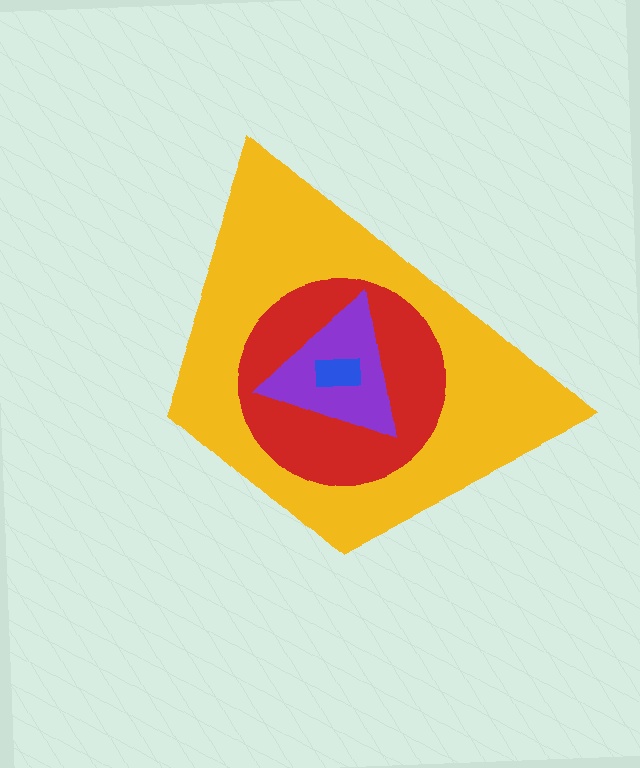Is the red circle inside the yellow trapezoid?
Yes.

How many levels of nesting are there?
4.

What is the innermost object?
The blue rectangle.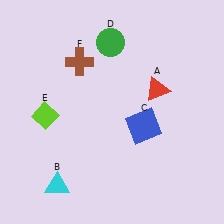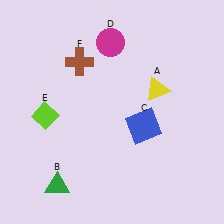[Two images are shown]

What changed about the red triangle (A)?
In Image 1, A is red. In Image 2, it changed to yellow.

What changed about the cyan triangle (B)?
In Image 1, B is cyan. In Image 2, it changed to green.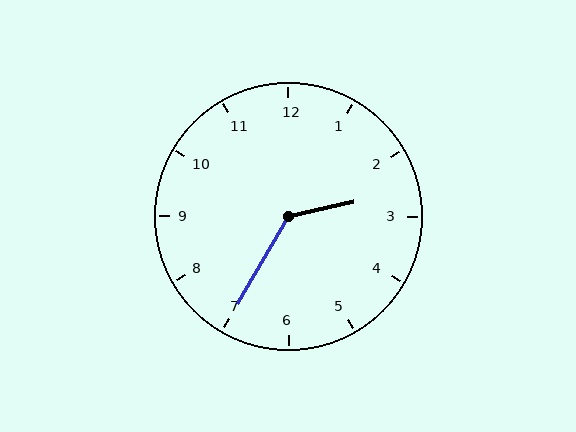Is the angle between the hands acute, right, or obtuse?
It is obtuse.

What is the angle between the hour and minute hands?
Approximately 132 degrees.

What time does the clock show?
2:35.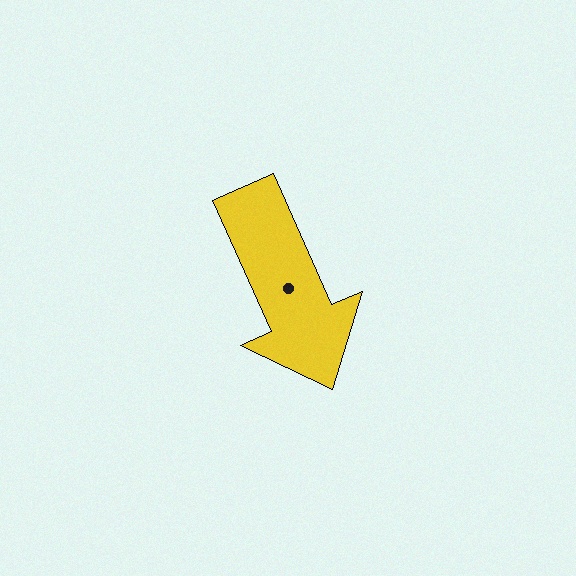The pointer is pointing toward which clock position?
Roughly 5 o'clock.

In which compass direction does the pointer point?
Southeast.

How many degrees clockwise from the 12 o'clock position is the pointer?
Approximately 156 degrees.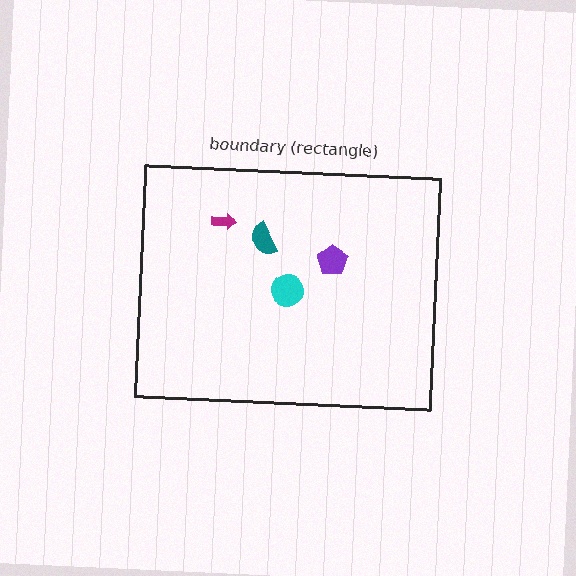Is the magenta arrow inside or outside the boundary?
Inside.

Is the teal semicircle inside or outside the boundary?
Inside.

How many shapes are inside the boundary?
4 inside, 0 outside.